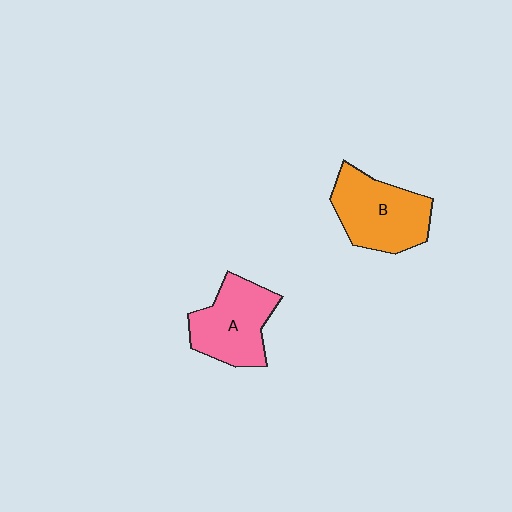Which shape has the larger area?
Shape B (orange).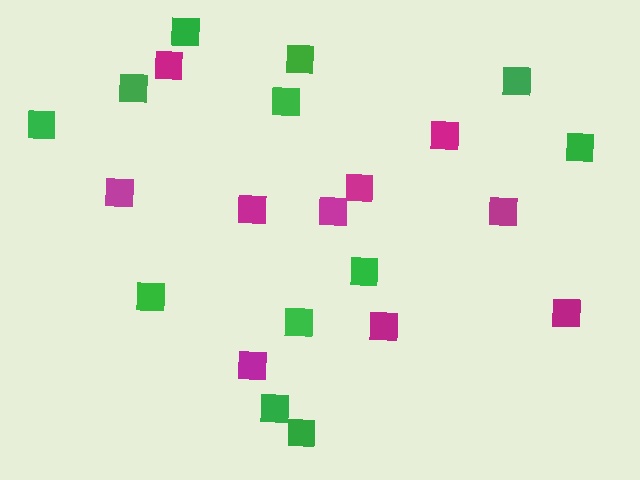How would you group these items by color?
There are 2 groups: one group of magenta squares (10) and one group of green squares (12).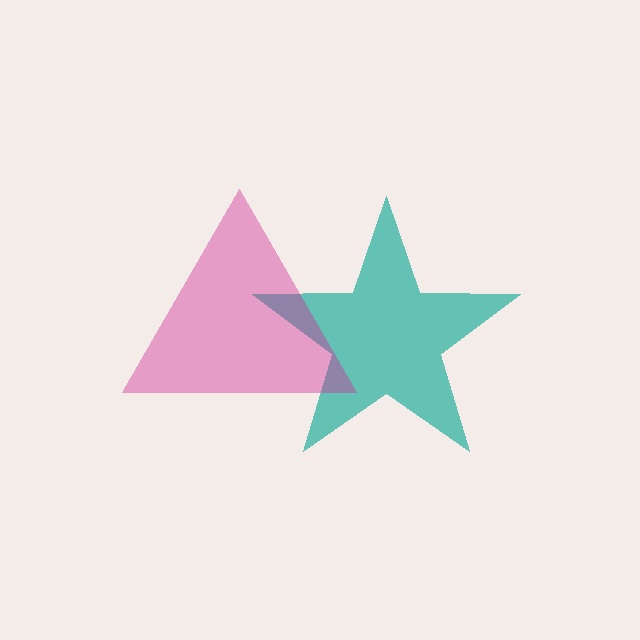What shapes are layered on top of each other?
The layered shapes are: a teal star, a magenta triangle.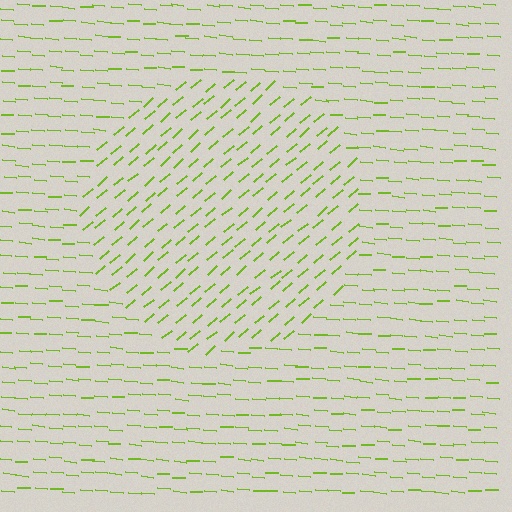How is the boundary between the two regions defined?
The boundary is defined purely by a change in line orientation (approximately 45 degrees difference). All lines are the same color and thickness.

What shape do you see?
I see a circle.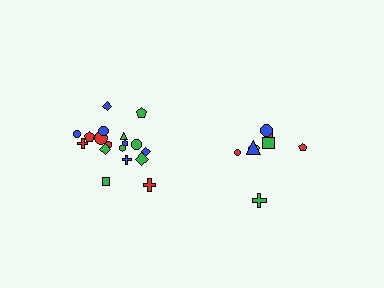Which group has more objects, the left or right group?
The left group.